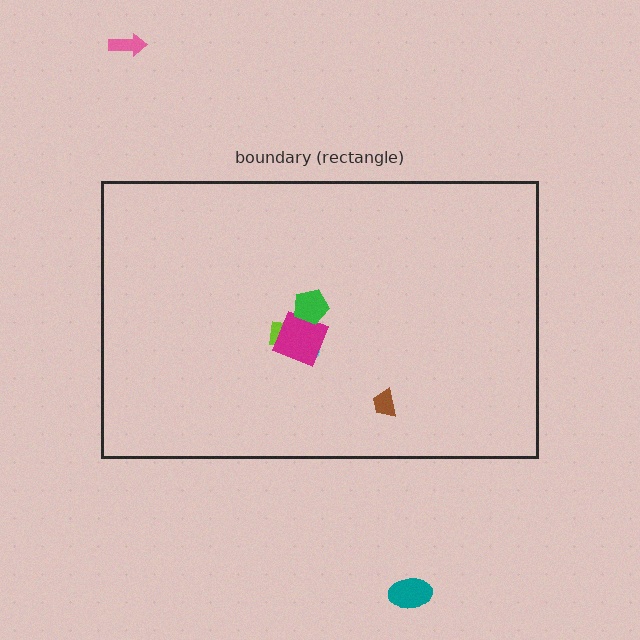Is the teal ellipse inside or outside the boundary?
Outside.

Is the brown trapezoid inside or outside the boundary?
Inside.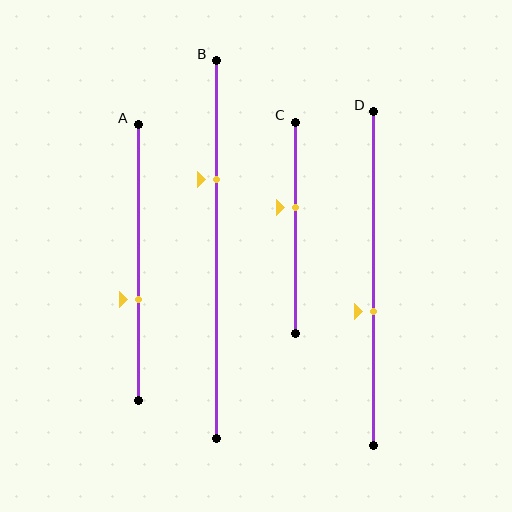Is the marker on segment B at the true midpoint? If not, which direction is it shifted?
No, the marker on segment B is shifted upward by about 19% of the segment length.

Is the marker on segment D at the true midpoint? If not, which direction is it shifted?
No, the marker on segment D is shifted downward by about 10% of the segment length.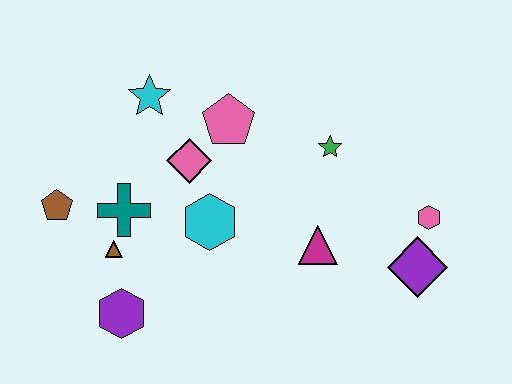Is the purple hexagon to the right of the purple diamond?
No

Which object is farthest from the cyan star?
The purple diamond is farthest from the cyan star.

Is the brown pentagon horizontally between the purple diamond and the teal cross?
No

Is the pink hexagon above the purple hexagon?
Yes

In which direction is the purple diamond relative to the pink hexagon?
The purple diamond is below the pink hexagon.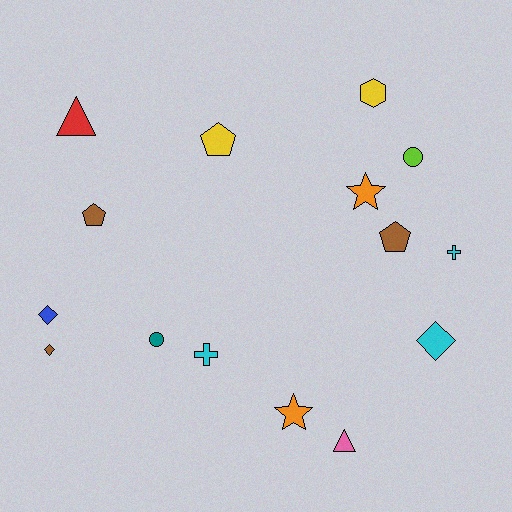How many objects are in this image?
There are 15 objects.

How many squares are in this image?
There are no squares.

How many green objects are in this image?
There are no green objects.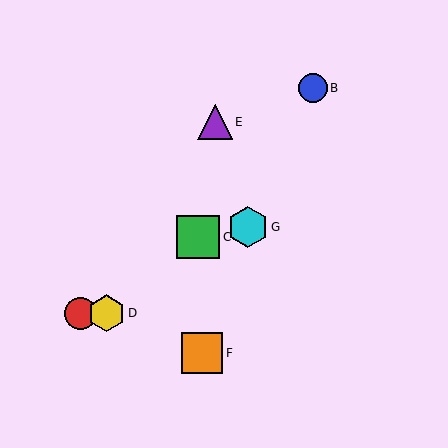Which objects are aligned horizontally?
Objects A, D are aligned horizontally.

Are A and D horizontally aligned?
Yes, both are at y≈313.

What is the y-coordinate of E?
Object E is at y≈122.